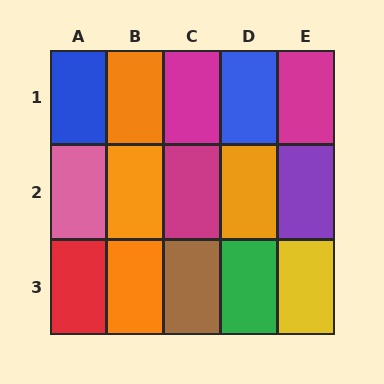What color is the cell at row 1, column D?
Blue.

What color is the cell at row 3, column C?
Brown.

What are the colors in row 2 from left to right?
Pink, orange, magenta, orange, purple.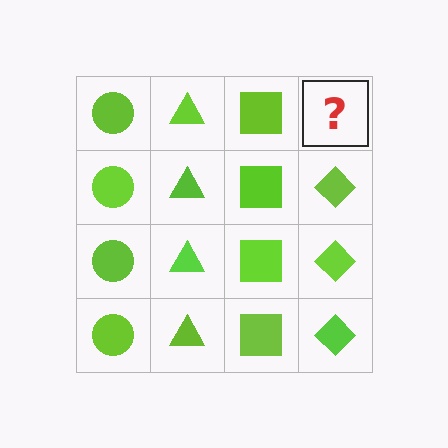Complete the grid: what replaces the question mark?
The question mark should be replaced with a lime diamond.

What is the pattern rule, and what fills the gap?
The rule is that each column has a consistent shape. The gap should be filled with a lime diamond.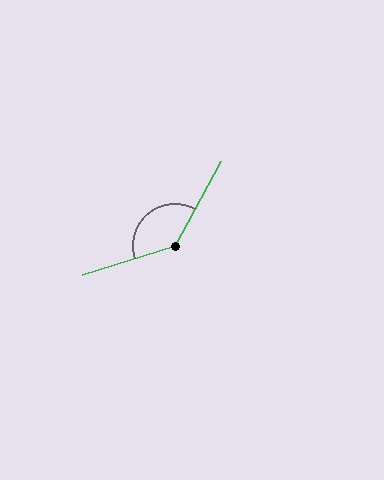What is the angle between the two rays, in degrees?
Approximately 136 degrees.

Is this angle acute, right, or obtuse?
It is obtuse.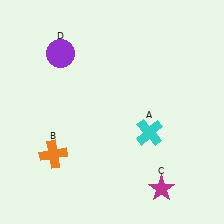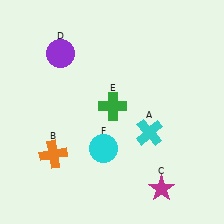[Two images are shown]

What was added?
A green cross (E), a cyan circle (F) were added in Image 2.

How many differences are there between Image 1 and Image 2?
There are 2 differences between the two images.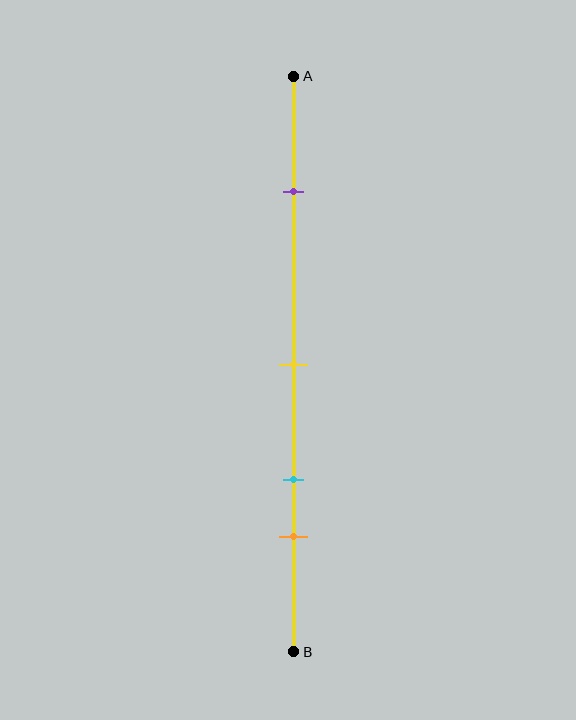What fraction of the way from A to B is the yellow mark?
The yellow mark is approximately 50% (0.5) of the way from A to B.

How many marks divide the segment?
There are 4 marks dividing the segment.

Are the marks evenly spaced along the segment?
No, the marks are not evenly spaced.